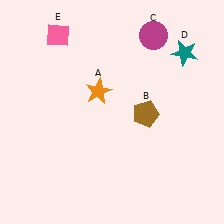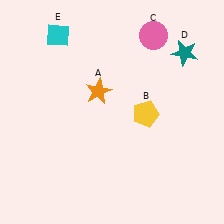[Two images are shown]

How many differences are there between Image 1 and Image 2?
There are 3 differences between the two images.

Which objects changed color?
B changed from brown to yellow. C changed from magenta to pink. E changed from pink to cyan.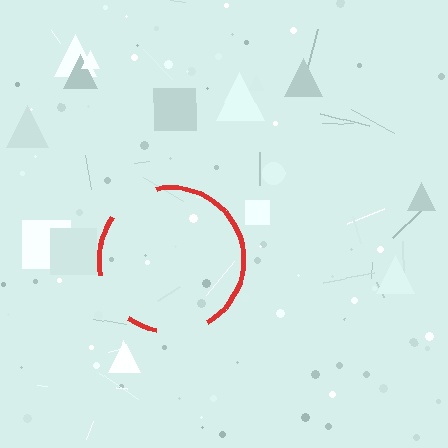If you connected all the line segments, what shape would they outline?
They would outline a circle.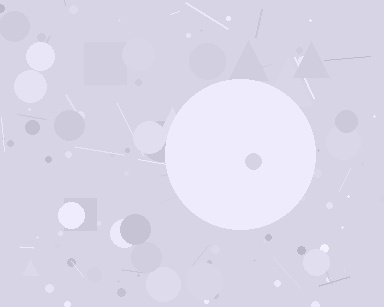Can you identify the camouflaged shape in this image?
The camouflaged shape is a circle.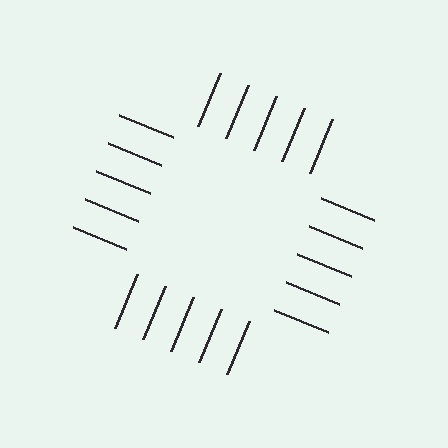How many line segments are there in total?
20 — 5 along each of the 4 edges.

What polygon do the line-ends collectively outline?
An illusory square — the line segments terminate on its edges but no continuous stroke is drawn.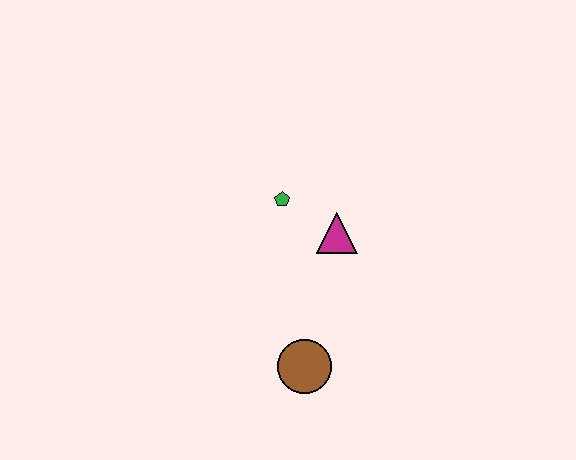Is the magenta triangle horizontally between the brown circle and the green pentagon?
No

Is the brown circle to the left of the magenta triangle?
Yes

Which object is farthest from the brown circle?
The green pentagon is farthest from the brown circle.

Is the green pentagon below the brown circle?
No